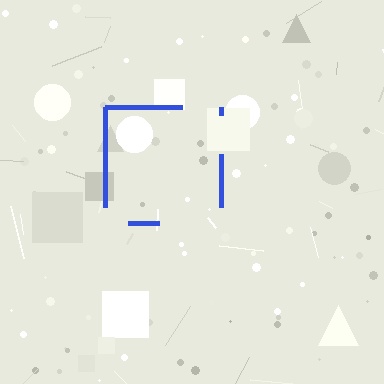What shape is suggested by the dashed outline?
The dashed outline suggests a square.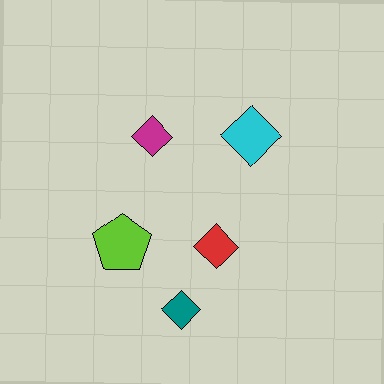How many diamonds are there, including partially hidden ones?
There are 4 diamonds.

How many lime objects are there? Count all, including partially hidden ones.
There is 1 lime object.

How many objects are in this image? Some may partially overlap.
There are 5 objects.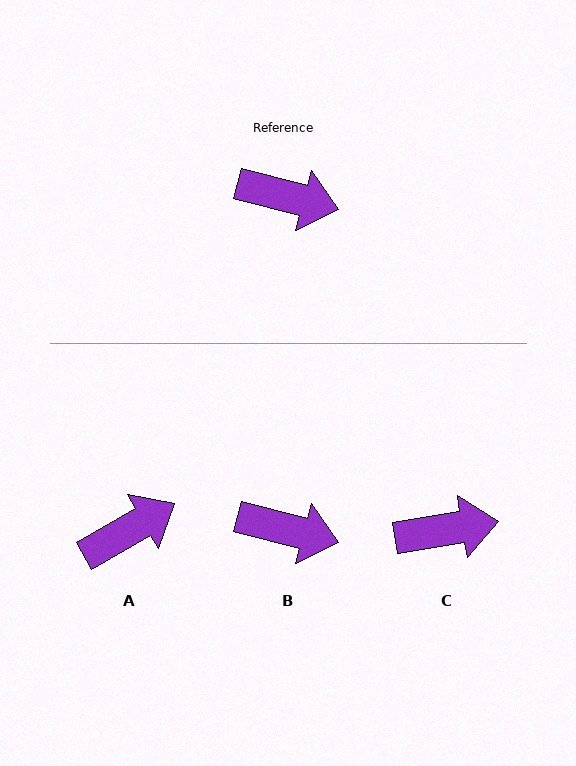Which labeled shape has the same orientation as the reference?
B.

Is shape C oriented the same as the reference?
No, it is off by about 24 degrees.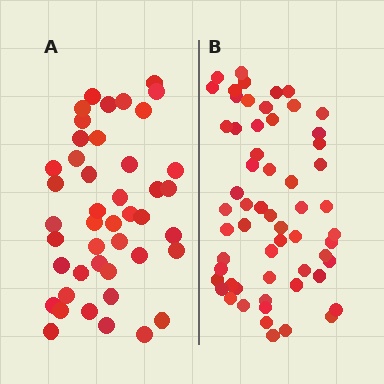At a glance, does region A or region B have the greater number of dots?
Region B (the right region) has more dots.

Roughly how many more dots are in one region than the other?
Region B has approximately 15 more dots than region A.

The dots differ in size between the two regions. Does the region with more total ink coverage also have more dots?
No. Region A has more total ink coverage because its dots are larger, but region B actually contains more individual dots. Total area can be misleading — the number of items is what matters here.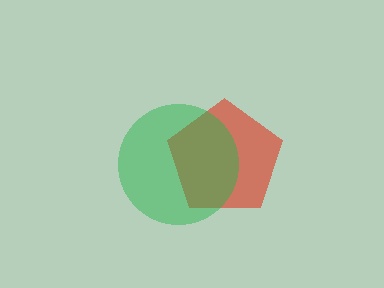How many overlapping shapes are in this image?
There are 2 overlapping shapes in the image.